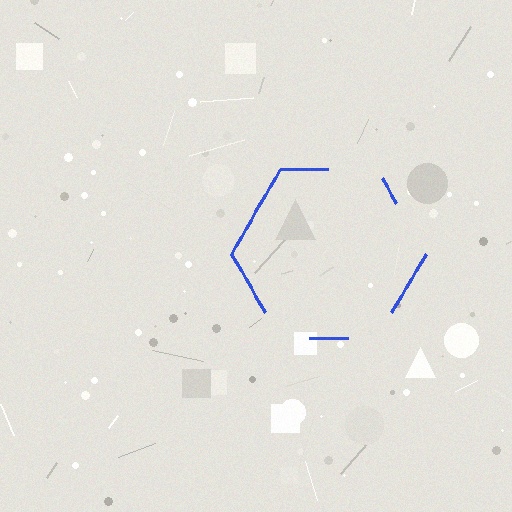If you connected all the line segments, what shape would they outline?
They would outline a hexagon.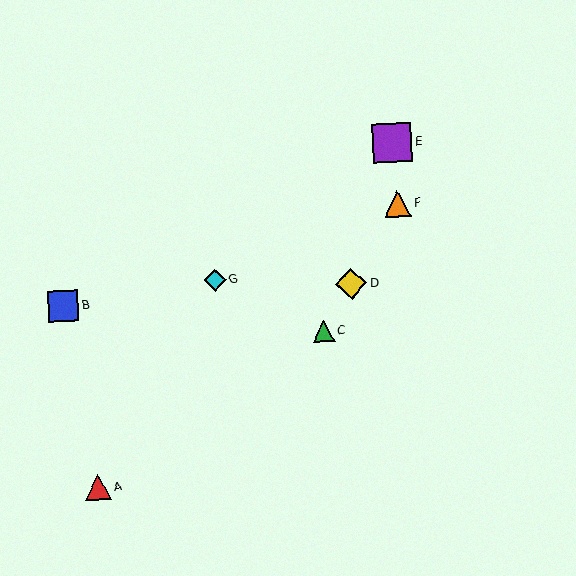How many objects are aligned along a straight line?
3 objects (C, D, F) are aligned along a straight line.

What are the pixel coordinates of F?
Object F is at (397, 203).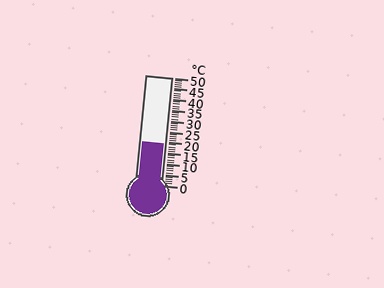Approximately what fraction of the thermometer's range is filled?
The thermometer is filled to approximately 40% of its range.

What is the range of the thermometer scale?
The thermometer scale ranges from 0°C to 50°C.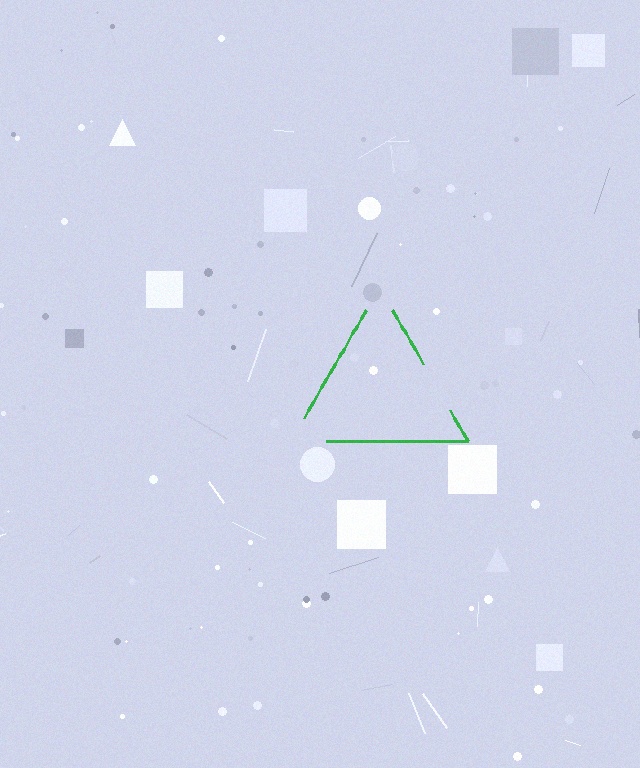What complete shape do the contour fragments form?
The contour fragments form a triangle.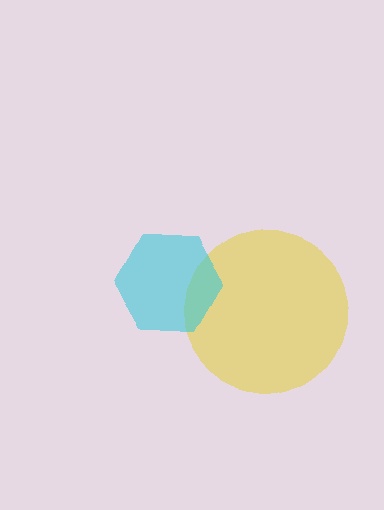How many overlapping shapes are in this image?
There are 2 overlapping shapes in the image.